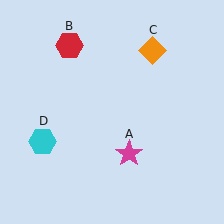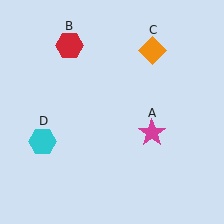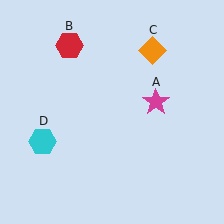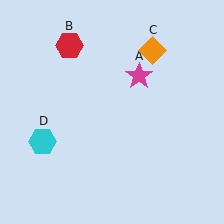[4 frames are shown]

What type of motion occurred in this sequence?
The magenta star (object A) rotated counterclockwise around the center of the scene.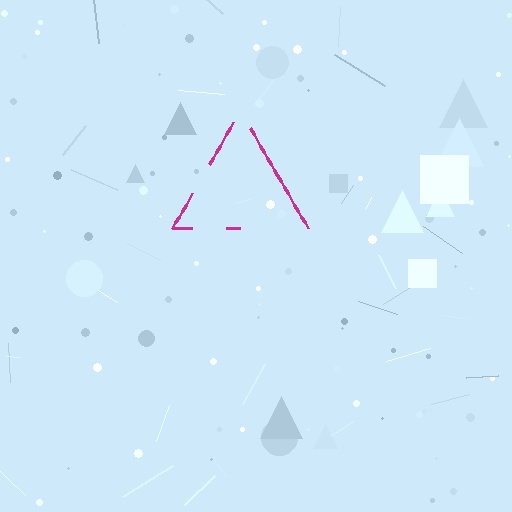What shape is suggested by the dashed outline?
The dashed outline suggests a triangle.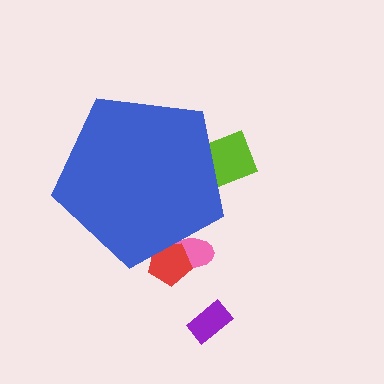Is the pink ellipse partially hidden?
Yes, the pink ellipse is partially hidden behind the blue pentagon.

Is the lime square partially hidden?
Yes, the lime square is partially hidden behind the blue pentagon.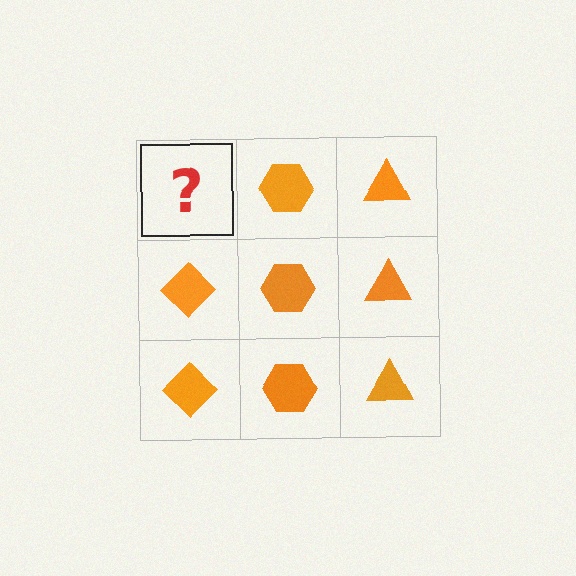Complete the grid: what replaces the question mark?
The question mark should be replaced with an orange diamond.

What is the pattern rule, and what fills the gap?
The rule is that each column has a consistent shape. The gap should be filled with an orange diamond.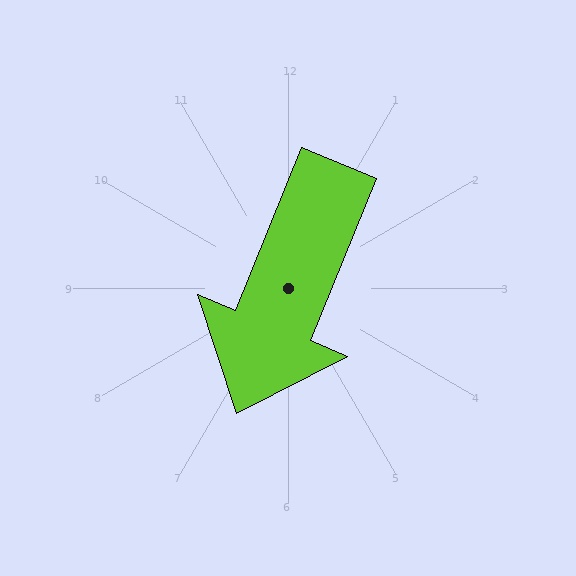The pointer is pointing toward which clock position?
Roughly 7 o'clock.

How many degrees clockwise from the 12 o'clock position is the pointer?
Approximately 202 degrees.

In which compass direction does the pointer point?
South.